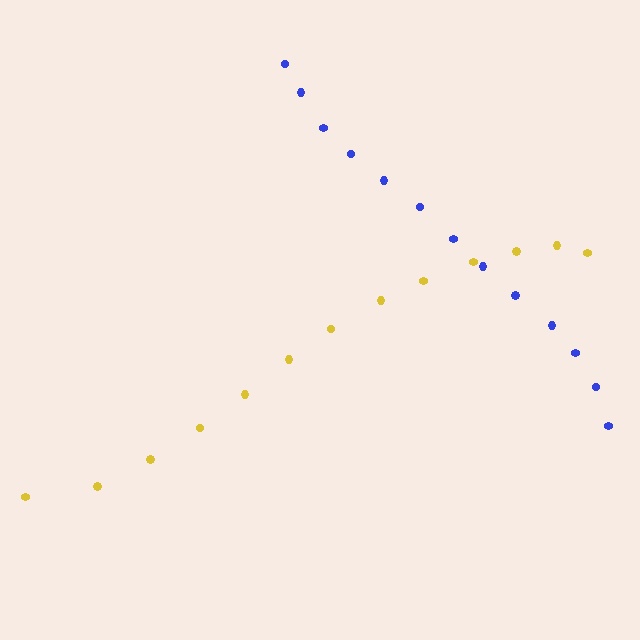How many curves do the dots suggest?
There are 2 distinct paths.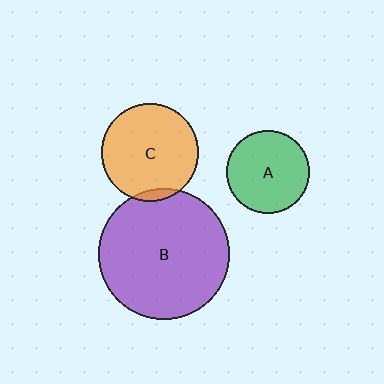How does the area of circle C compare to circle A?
Approximately 1.4 times.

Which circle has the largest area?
Circle B (purple).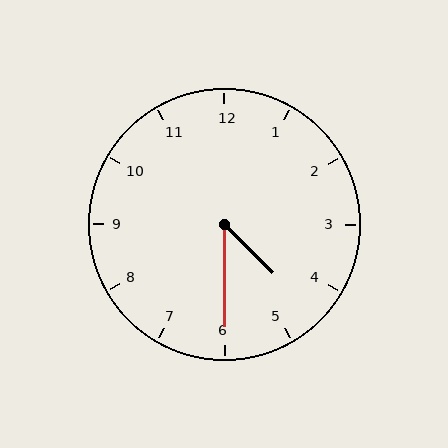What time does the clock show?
4:30.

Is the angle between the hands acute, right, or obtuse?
It is acute.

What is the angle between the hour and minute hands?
Approximately 45 degrees.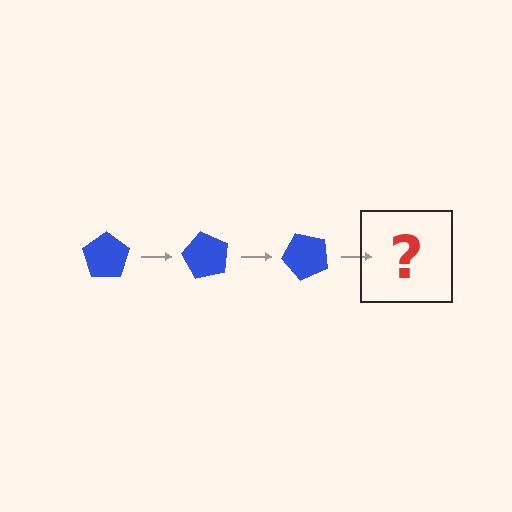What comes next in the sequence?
The next element should be a blue pentagon rotated 180 degrees.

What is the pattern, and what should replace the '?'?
The pattern is that the pentagon rotates 60 degrees each step. The '?' should be a blue pentagon rotated 180 degrees.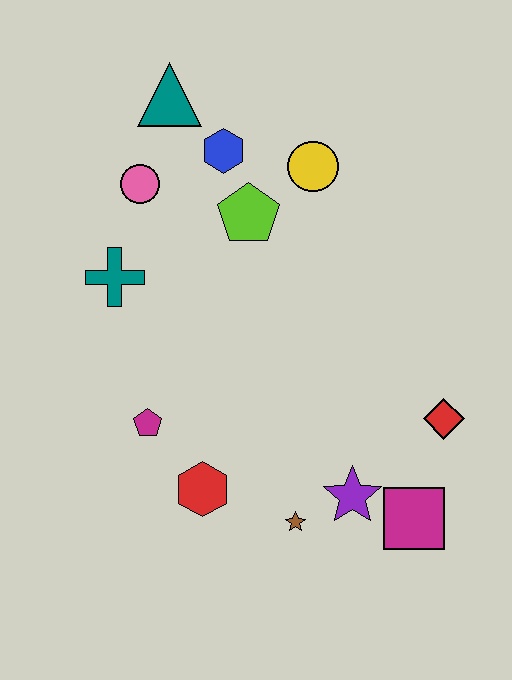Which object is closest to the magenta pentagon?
The red hexagon is closest to the magenta pentagon.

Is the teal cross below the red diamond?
No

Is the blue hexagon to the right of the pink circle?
Yes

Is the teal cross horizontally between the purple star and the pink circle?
No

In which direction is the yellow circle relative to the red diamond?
The yellow circle is above the red diamond.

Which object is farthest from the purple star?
The teal triangle is farthest from the purple star.